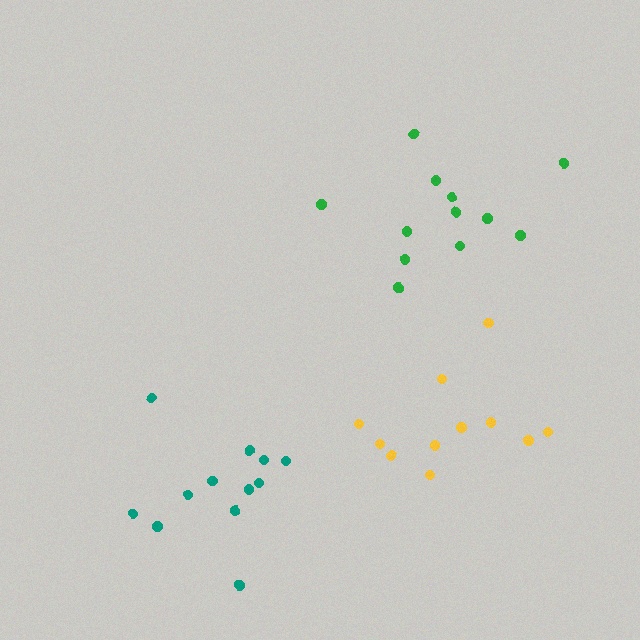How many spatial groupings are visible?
There are 3 spatial groupings.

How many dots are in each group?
Group 1: 11 dots, Group 2: 12 dots, Group 3: 12 dots (35 total).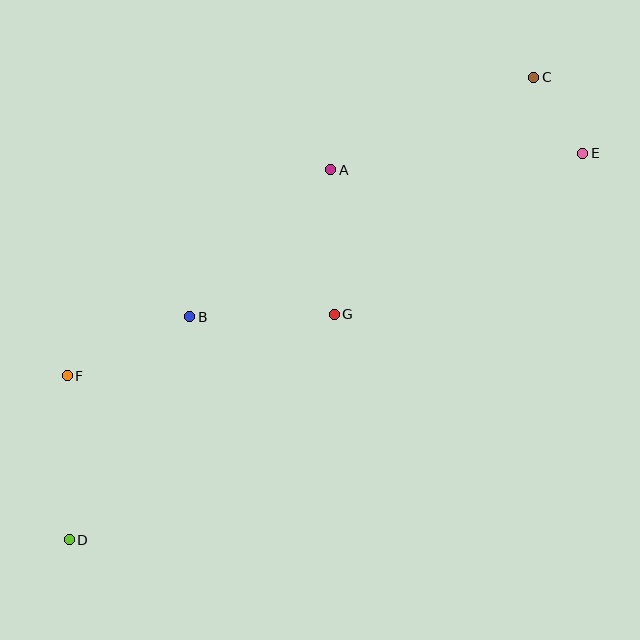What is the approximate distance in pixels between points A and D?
The distance between A and D is approximately 453 pixels.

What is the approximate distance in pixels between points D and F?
The distance between D and F is approximately 164 pixels.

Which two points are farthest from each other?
Points C and D are farthest from each other.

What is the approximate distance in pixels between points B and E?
The distance between B and E is approximately 425 pixels.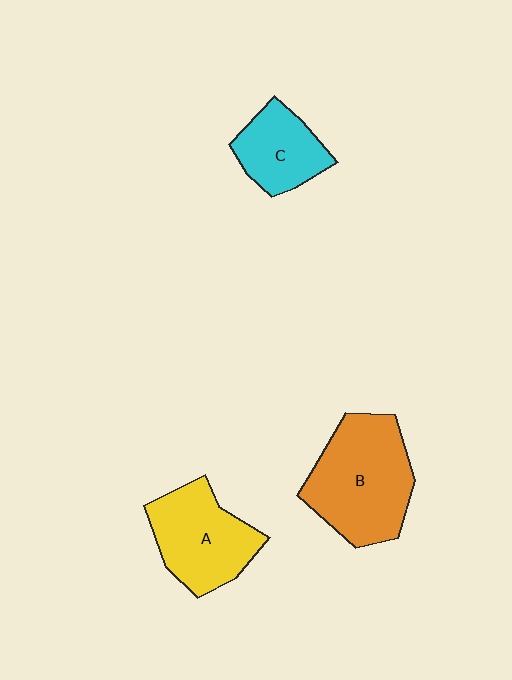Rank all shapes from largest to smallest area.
From largest to smallest: B (orange), A (yellow), C (cyan).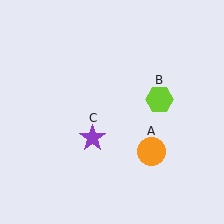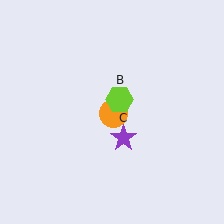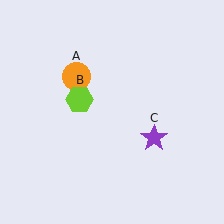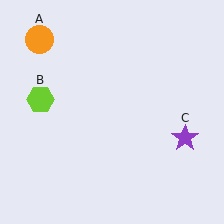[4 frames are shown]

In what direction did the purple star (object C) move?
The purple star (object C) moved right.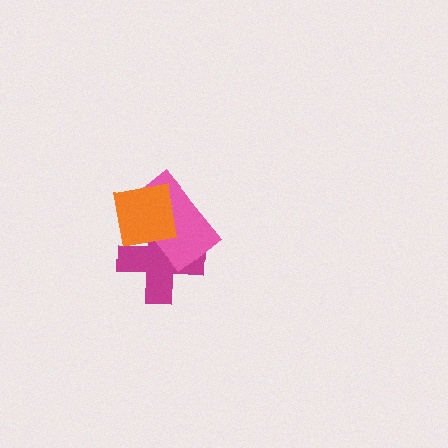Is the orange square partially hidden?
No, no other shape covers it.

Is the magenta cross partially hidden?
Yes, it is partially covered by another shape.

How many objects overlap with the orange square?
2 objects overlap with the orange square.